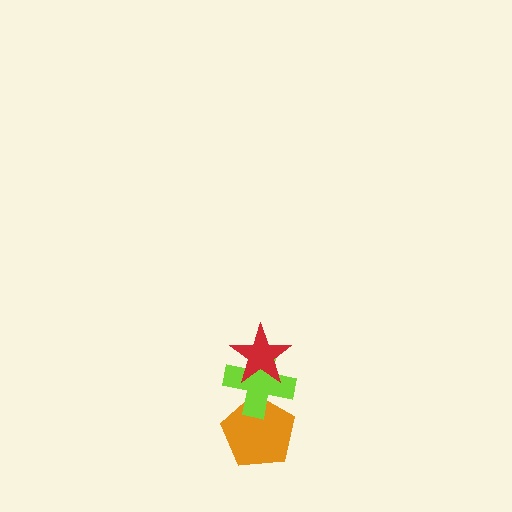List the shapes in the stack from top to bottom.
From top to bottom: the red star, the lime cross, the orange pentagon.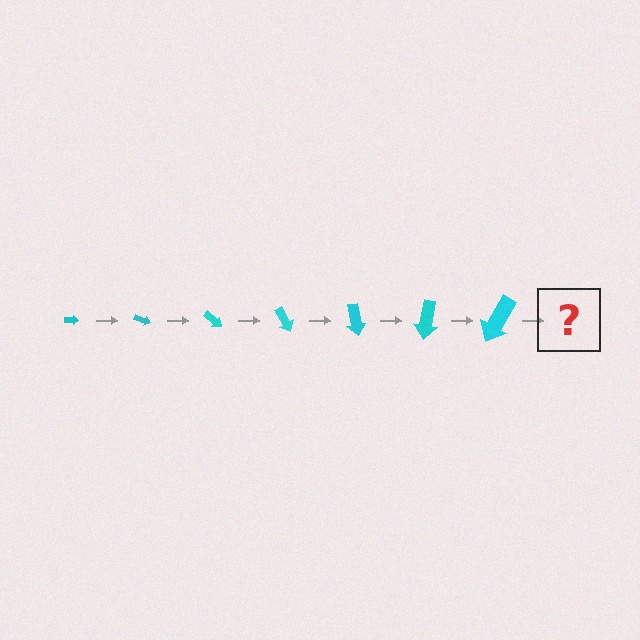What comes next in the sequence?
The next element should be an arrow, larger than the previous one and rotated 140 degrees from the start.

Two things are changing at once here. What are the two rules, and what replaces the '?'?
The two rules are that the arrow grows larger each step and it rotates 20 degrees each step. The '?' should be an arrow, larger than the previous one and rotated 140 degrees from the start.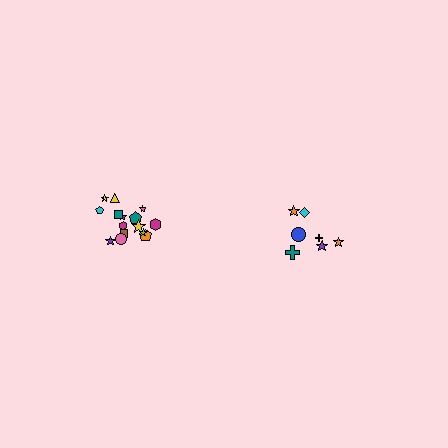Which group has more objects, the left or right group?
The left group.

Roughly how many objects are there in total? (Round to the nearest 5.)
Roughly 20 objects in total.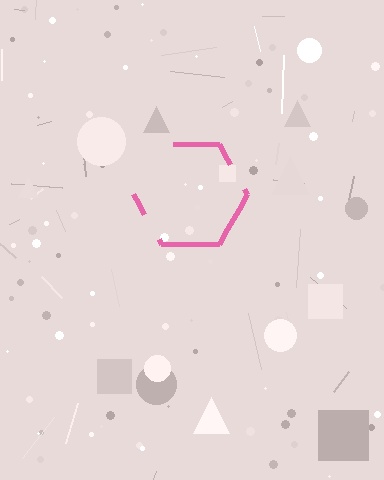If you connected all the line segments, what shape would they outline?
They would outline a hexagon.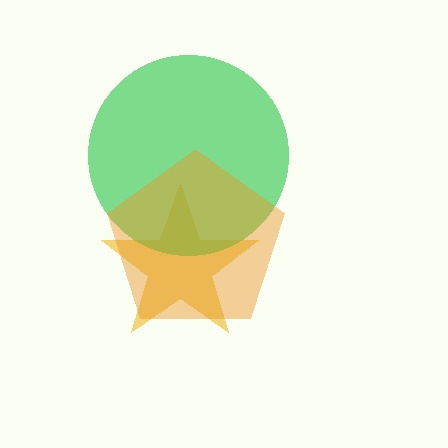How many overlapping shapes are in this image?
There are 3 overlapping shapes in the image.